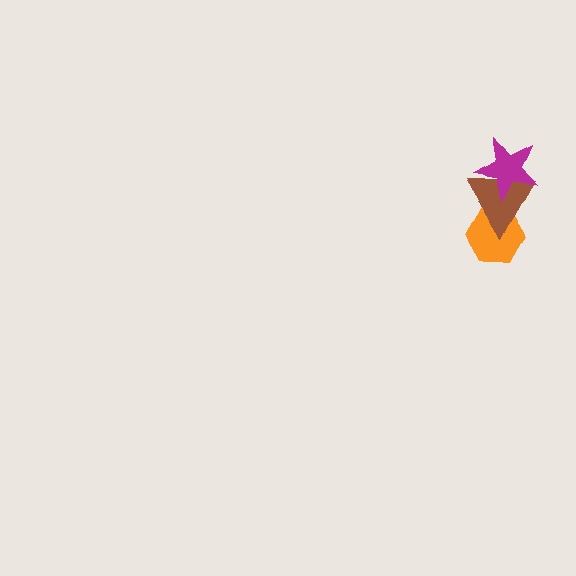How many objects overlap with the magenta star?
1 object overlaps with the magenta star.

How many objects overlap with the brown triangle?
2 objects overlap with the brown triangle.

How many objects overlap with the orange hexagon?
1 object overlaps with the orange hexagon.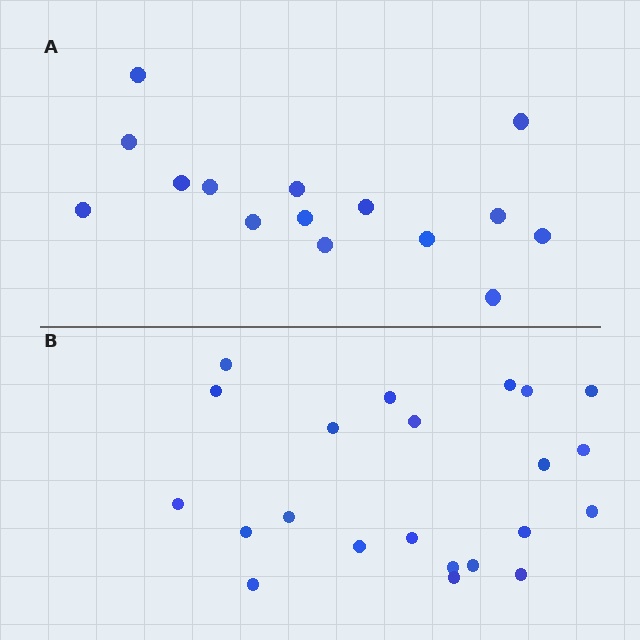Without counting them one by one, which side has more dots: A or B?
Region B (the bottom region) has more dots.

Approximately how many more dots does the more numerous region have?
Region B has roughly 8 or so more dots than region A.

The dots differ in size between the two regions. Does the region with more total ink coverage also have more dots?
No. Region A has more total ink coverage because its dots are larger, but region B actually contains more individual dots. Total area can be misleading — the number of items is what matters here.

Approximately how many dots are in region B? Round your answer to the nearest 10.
About 20 dots. (The exact count is 22, which rounds to 20.)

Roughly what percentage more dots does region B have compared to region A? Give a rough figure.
About 45% more.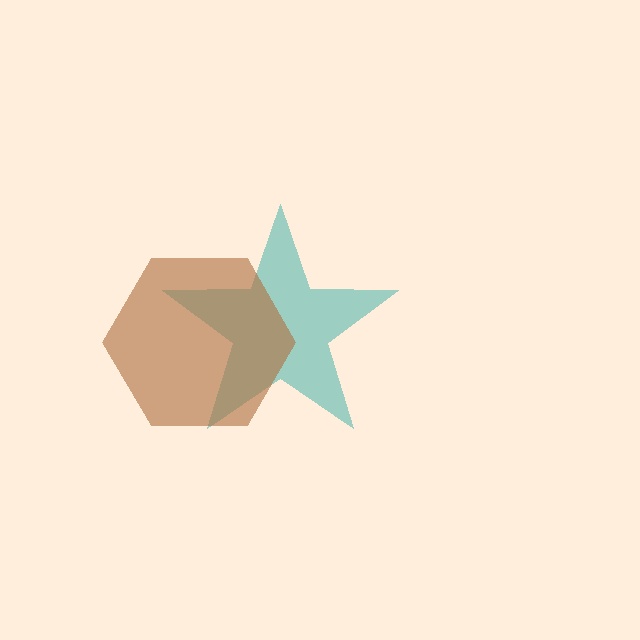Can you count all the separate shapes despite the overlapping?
Yes, there are 2 separate shapes.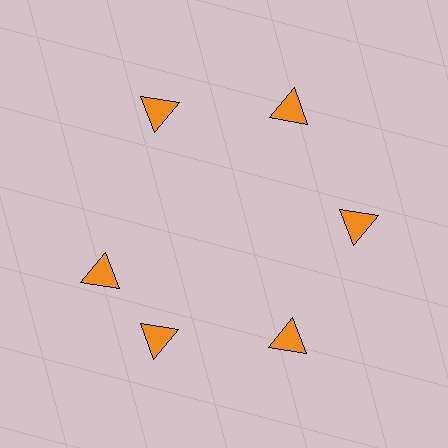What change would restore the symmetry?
The symmetry would be restored by rotating it back into even spacing with its neighbors so that all 6 triangles sit at equal angles and equal distance from the center.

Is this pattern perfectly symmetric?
No. The 6 orange triangles are arranged in a ring, but one element near the 9 o'clock position is rotated out of alignment along the ring, breaking the 6-fold rotational symmetry.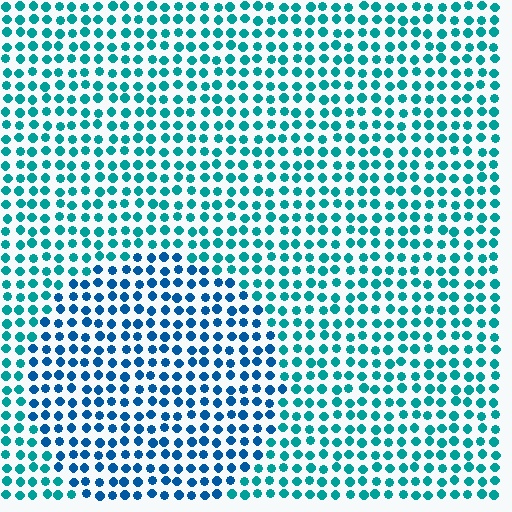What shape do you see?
I see a circle.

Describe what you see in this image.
The image is filled with small teal elements in a uniform arrangement. A circle-shaped region is visible where the elements are tinted to a slightly different hue, forming a subtle color boundary.